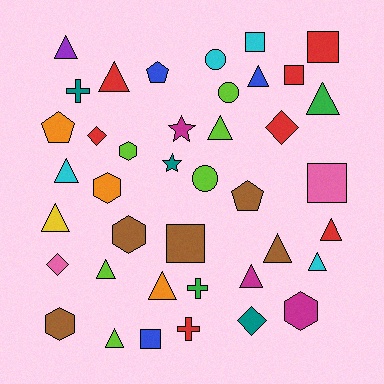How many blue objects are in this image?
There are 3 blue objects.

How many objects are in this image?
There are 40 objects.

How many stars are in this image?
There are 2 stars.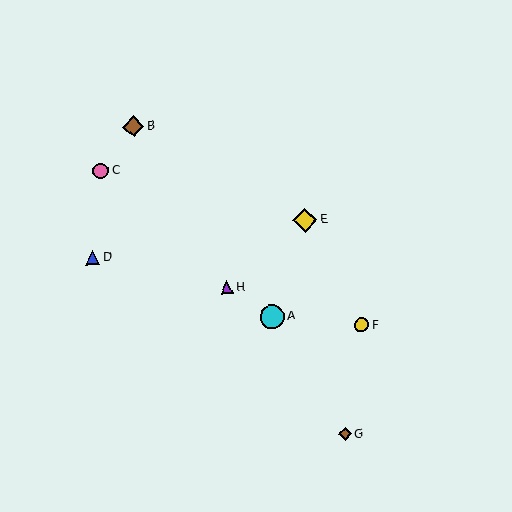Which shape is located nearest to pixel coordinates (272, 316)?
The cyan circle (labeled A) at (272, 317) is nearest to that location.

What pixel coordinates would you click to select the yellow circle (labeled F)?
Click at (362, 325) to select the yellow circle F.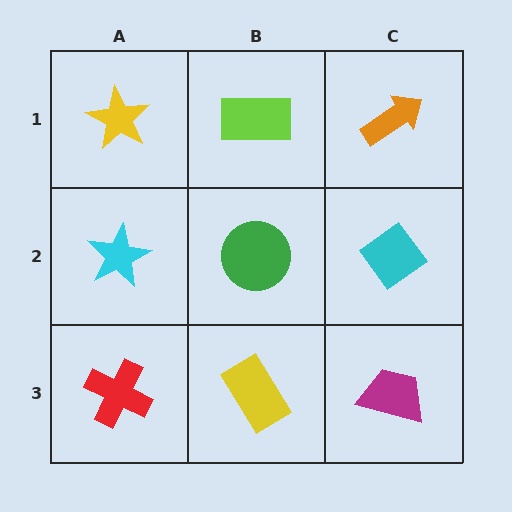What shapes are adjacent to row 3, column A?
A cyan star (row 2, column A), a yellow rectangle (row 3, column B).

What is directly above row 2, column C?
An orange arrow.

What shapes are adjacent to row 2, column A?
A yellow star (row 1, column A), a red cross (row 3, column A), a green circle (row 2, column B).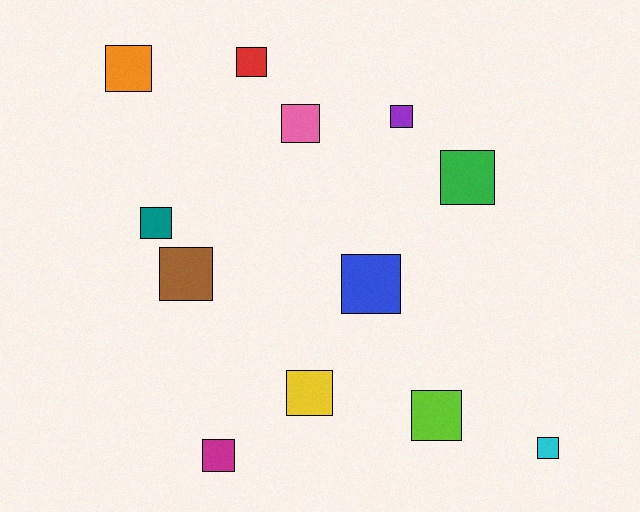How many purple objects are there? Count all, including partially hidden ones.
There is 1 purple object.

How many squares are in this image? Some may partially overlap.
There are 12 squares.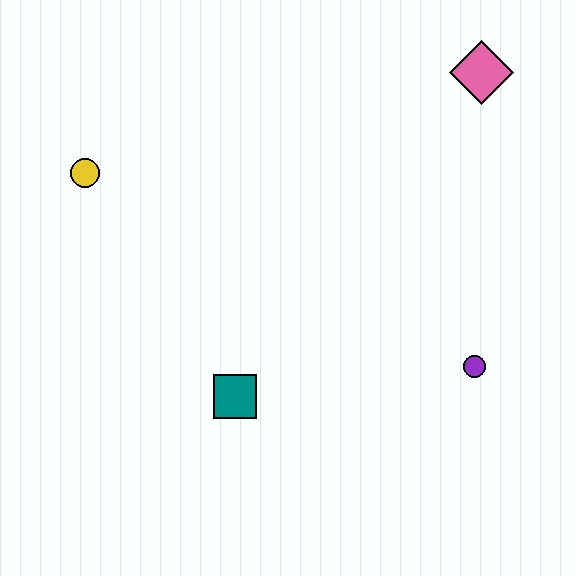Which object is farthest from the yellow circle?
The purple circle is farthest from the yellow circle.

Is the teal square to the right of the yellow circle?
Yes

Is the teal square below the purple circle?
Yes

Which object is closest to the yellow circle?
The teal square is closest to the yellow circle.